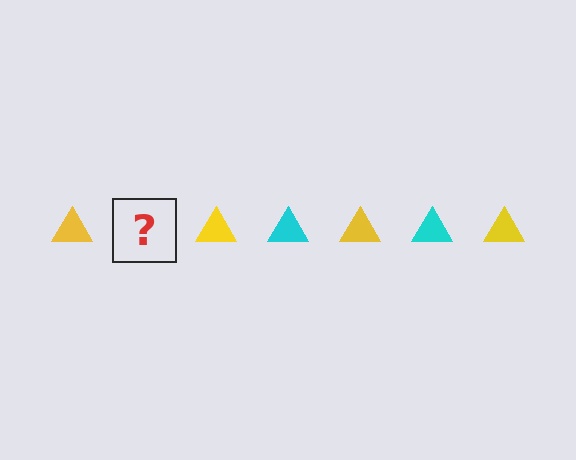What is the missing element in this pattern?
The missing element is a cyan triangle.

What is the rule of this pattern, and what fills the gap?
The rule is that the pattern cycles through yellow, cyan triangles. The gap should be filled with a cyan triangle.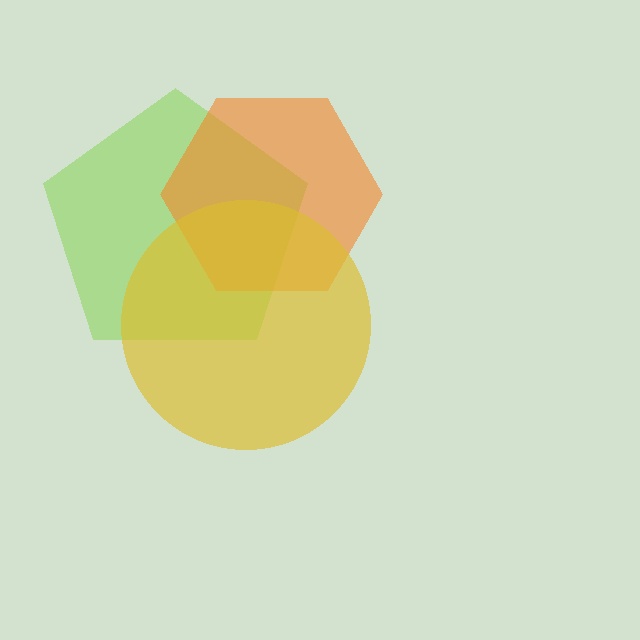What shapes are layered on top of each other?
The layered shapes are: a lime pentagon, an orange hexagon, a yellow circle.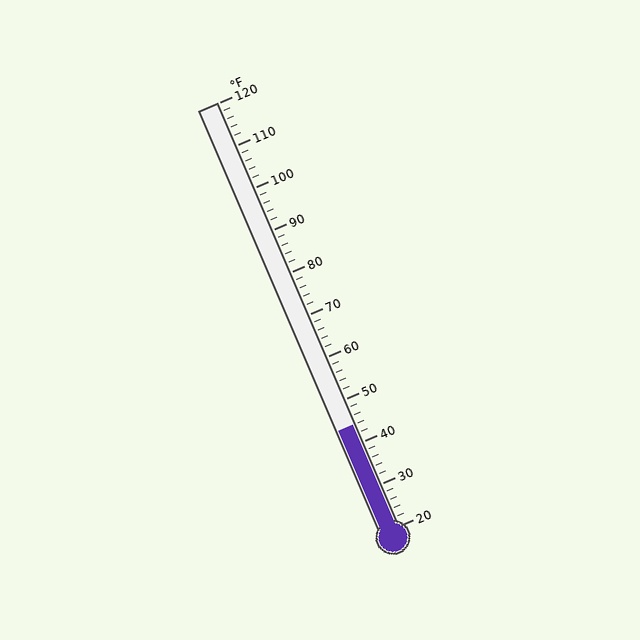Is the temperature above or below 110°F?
The temperature is below 110°F.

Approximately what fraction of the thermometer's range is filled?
The thermometer is filled to approximately 25% of its range.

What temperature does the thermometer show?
The thermometer shows approximately 44°F.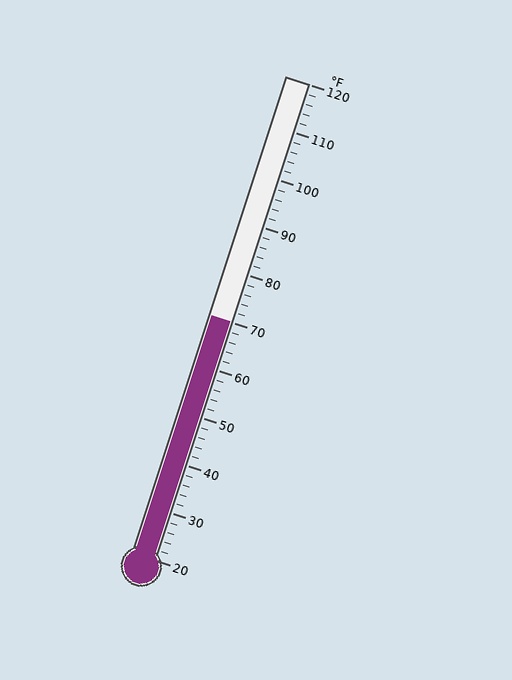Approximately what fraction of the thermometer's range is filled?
The thermometer is filled to approximately 50% of its range.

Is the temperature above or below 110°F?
The temperature is below 110°F.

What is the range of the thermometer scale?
The thermometer scale ranges from 20°F to 120°F.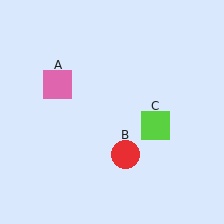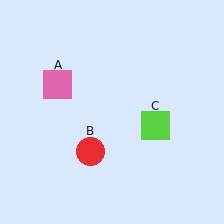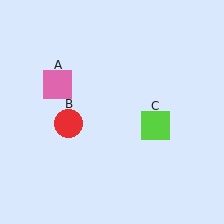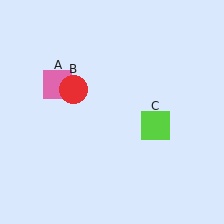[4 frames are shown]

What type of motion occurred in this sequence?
The red circle (object B) rotated clockwise around the center of the scene.